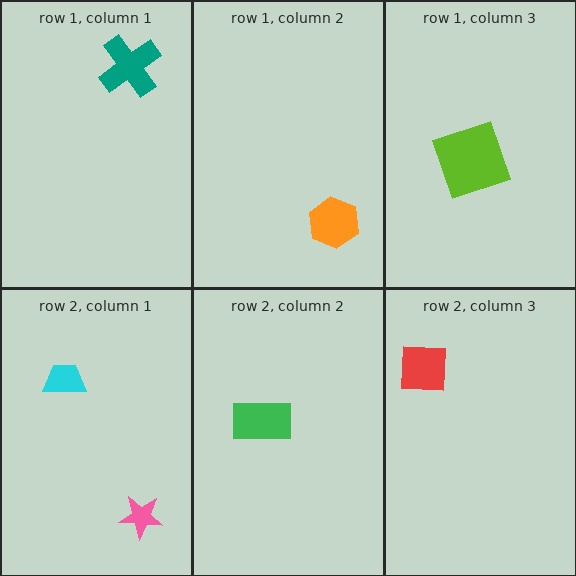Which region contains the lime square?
The row 1, column 3 region.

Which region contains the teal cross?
The row 1, column 1 region.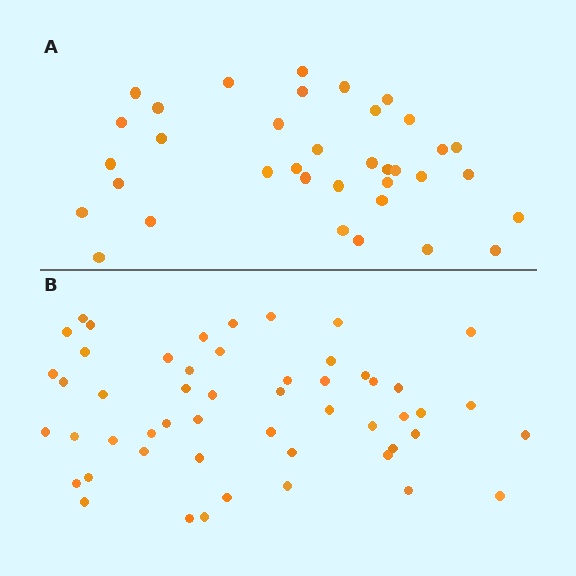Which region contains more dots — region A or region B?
Region B (the bottom region) has more dots.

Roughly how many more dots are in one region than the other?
Region B has approximately 15 more dots than region A.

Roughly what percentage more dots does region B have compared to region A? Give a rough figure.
About 45% more.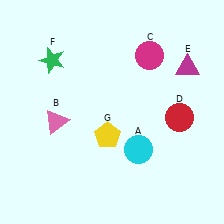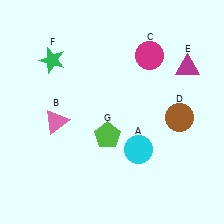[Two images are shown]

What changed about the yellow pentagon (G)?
In Image 1, G is yellow. In Image 2, it changed to lime.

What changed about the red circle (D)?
In Image 1, D is red. In Image 2, it changed to brown.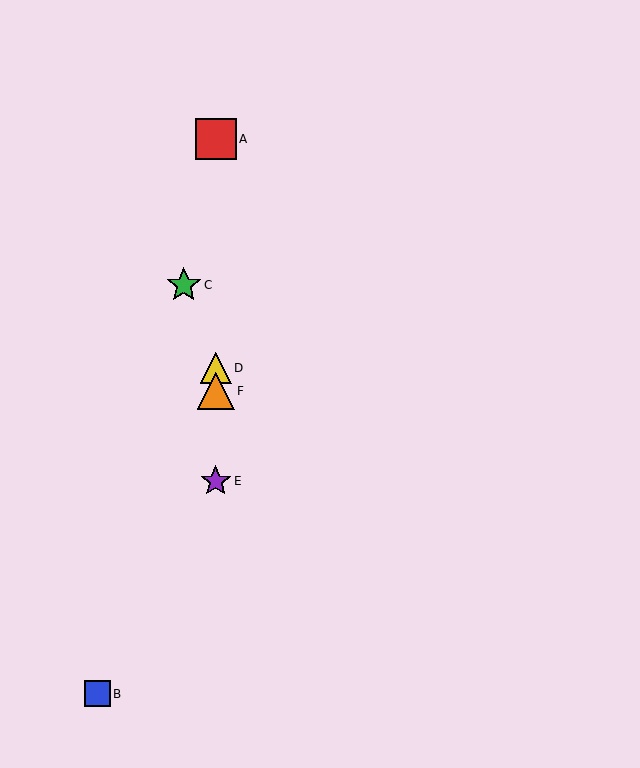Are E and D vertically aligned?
Yes, both are at x≈216.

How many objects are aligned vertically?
4 objects (A, D, E, F) are aligned vertically.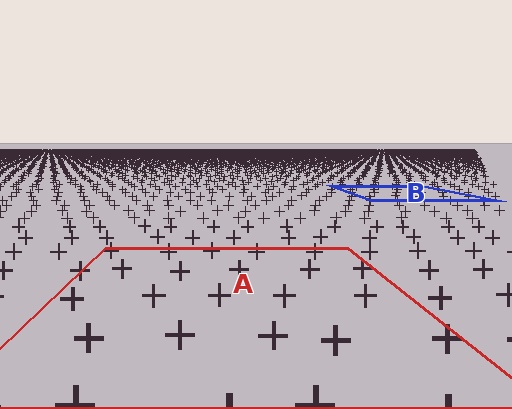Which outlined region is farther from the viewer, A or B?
Region B is farther from the viewer — the texture elements inside it appear smaller and more densely packed.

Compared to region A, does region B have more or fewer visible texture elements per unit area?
Region B has more texture elements per unit area — they are packed more densely because it is farther away.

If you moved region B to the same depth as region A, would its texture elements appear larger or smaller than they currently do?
They would appear larger. At a closer depth, the same texture elements are projected at a bigger on-screen size.